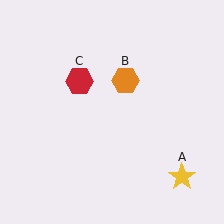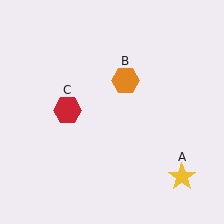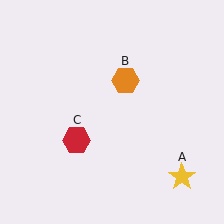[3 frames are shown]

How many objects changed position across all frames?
1 object changed position: red hexagon (object C).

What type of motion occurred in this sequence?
The red hexagon (object C) rotated counterclockwise around the center of the scene.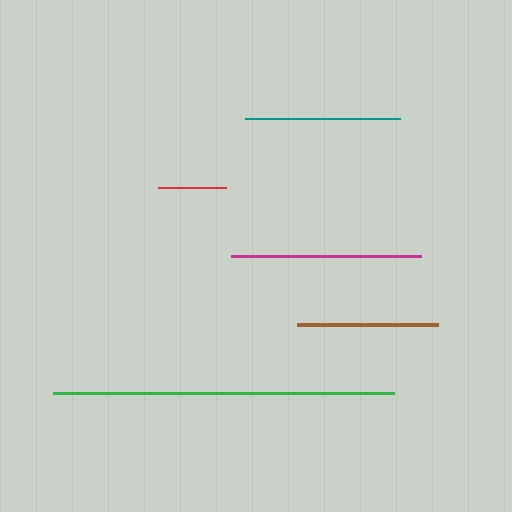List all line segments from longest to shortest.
From longest to shortest: green, magenta, teal, brown, red.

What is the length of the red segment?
The red segment is approximately 68 pixels long.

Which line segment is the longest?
The green line is the longest at approximately 342 pixels.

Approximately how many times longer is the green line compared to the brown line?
The green line is approximately 2.4 times the length of the brown line.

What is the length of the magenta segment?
The magenta segment is approximately 190 pixels long.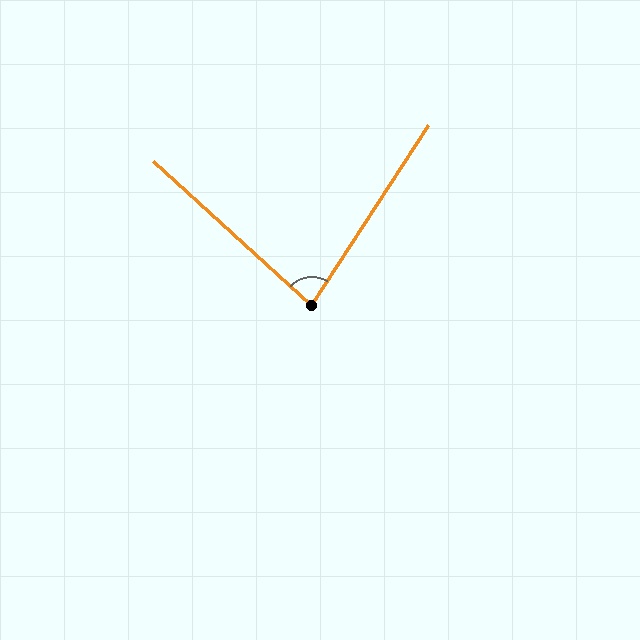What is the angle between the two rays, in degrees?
Approximately 81 degrees.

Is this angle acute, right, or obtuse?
It is acute.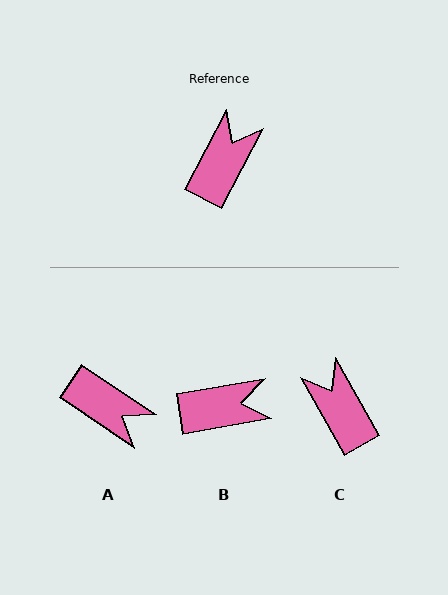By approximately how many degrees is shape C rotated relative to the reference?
Approximately 57 degrees counter-clockwise.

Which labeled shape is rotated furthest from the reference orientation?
A, about 96 degrees away.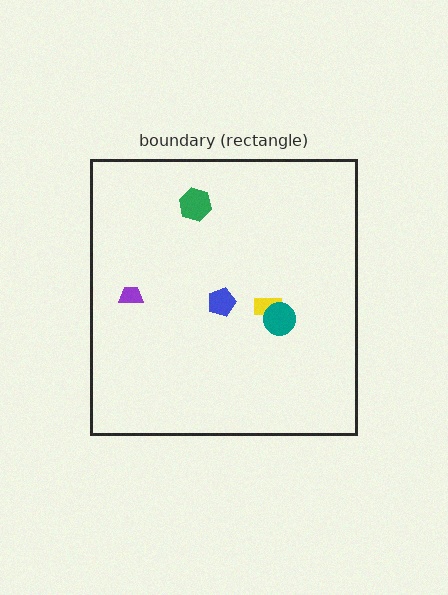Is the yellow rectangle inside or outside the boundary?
Inside.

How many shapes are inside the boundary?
5 inside, 0 outside.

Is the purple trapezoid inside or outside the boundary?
Inside.